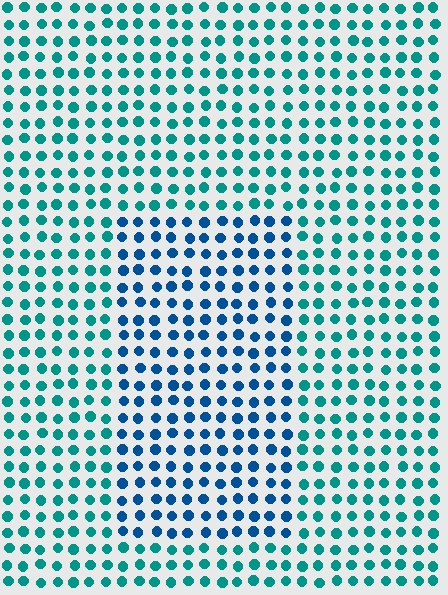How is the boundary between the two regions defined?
The boundary is defined purely by a slight shift in hue (about 34 degrees). Spacing, size, and orientation are identical on both sides.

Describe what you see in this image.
The image is filled with small teal elements in a uniform arrangement. A rectangle-shaped region is visible where the elements are tinted to a slightly different hue, forming a subtle color boundary.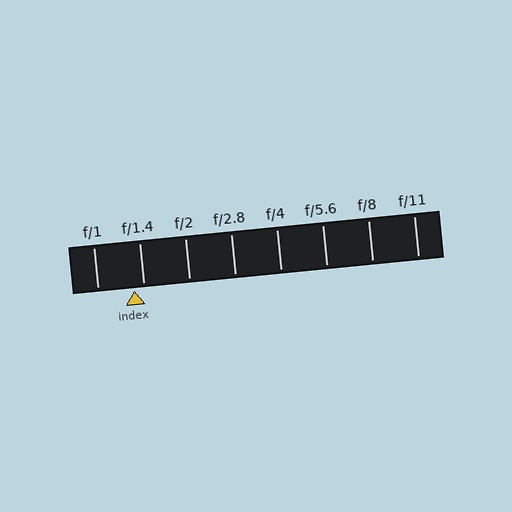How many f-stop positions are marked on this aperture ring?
There are 8 f-stop positions marked.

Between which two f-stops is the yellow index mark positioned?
The index mark is between f/1 and f/1.4.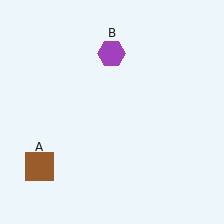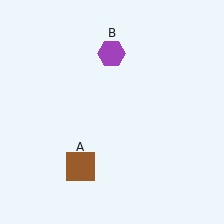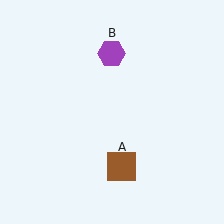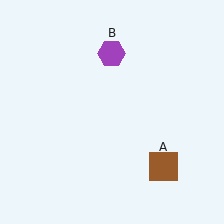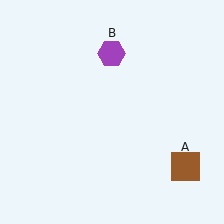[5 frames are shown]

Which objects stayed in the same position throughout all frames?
Purple hexagon (object B) remained stationary.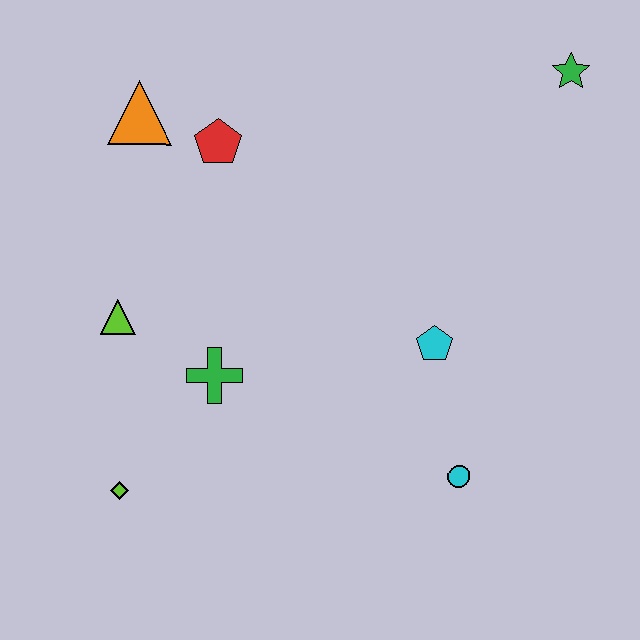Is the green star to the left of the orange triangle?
No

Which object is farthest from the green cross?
The green star is farthest from the green cross.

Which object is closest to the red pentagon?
The orange triangle is closest to the red pentagon.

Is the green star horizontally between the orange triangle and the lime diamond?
No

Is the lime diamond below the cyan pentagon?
Yes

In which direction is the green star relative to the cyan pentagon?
The green star is above the cyan pentagon.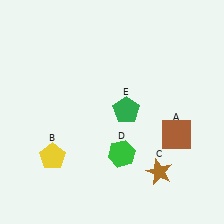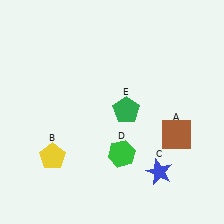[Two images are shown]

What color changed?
The star (C) changed from brown in Image 1 to blue in Image 2.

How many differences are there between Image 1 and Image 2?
There is 1 difference between the two images.